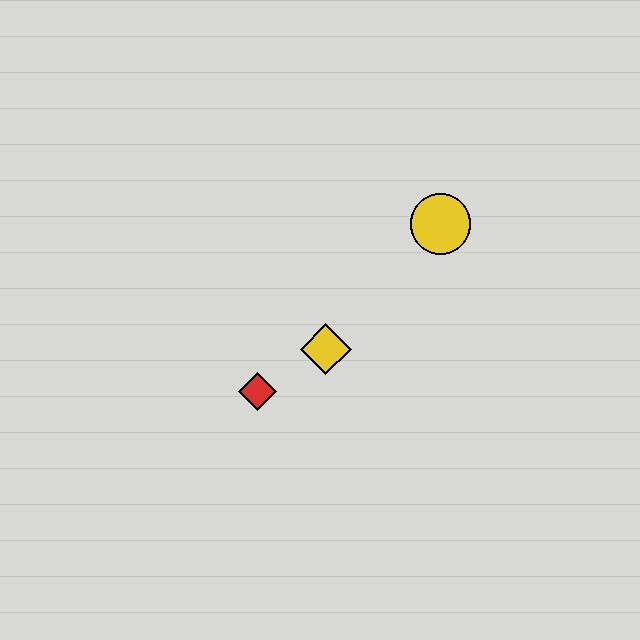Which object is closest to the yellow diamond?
The red diamond is closest to the yellow diamond.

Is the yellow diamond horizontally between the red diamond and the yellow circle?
Yes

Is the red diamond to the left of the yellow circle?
Yes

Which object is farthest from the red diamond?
The yellow circle is farthest from the red diamond.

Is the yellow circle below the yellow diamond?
No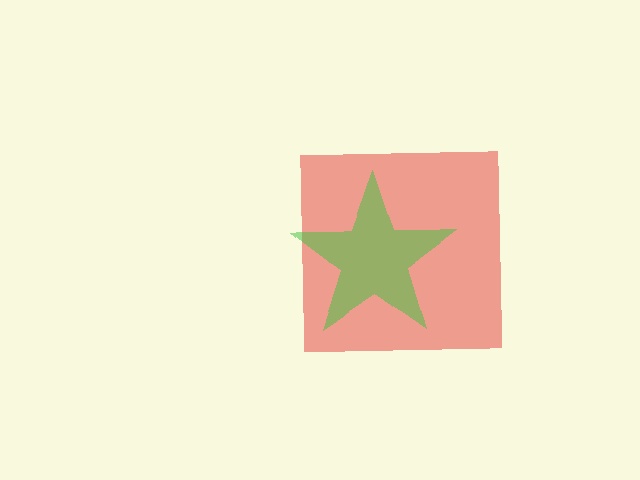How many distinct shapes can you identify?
There are 2 distinct shapes: a red square, a green star.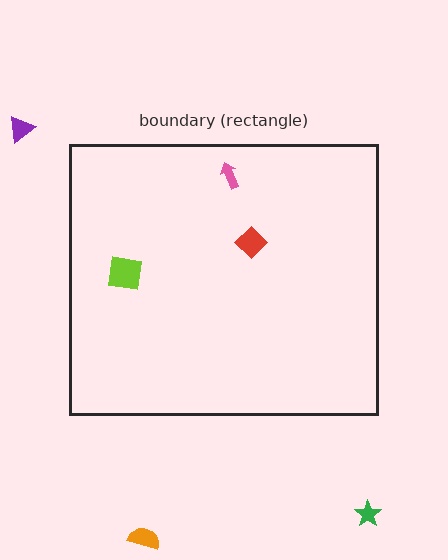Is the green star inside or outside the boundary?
Outside.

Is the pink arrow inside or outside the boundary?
Inside.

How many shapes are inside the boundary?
3 inside, 3 outside.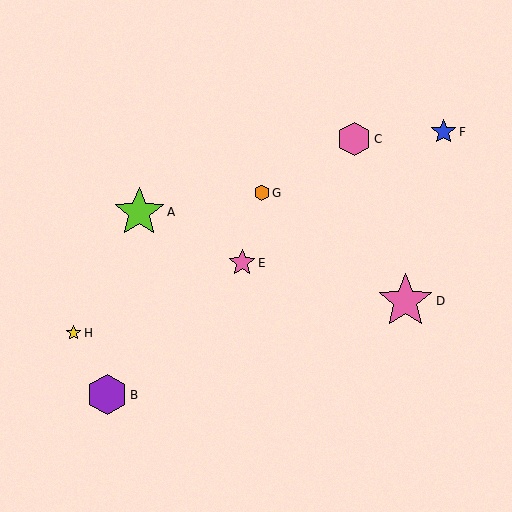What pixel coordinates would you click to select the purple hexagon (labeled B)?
Click at (107, 395) to select the purple hexagon B.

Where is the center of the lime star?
The center of the lime star is at (139, 212).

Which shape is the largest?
The pink star (labeled D) is the largest.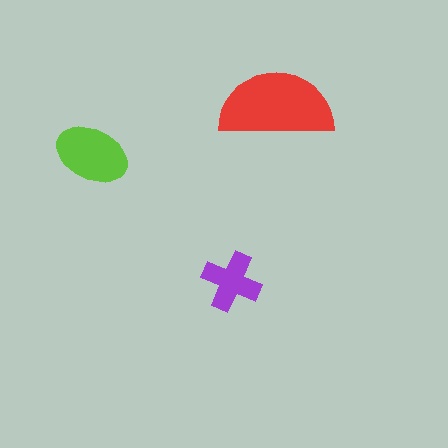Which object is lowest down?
The purple cross is bottommost.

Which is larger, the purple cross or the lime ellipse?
The lime ellipse.